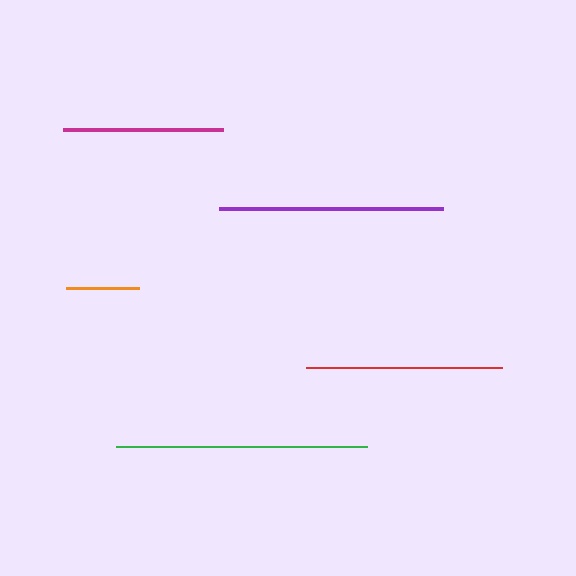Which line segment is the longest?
The green line is the longest at approximately 251 pixels.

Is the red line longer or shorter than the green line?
The green line is longer than the red line.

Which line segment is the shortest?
The orange line is the shortest at approximately 73 pixels.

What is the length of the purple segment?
The purple segment is approximately 225 pixels long.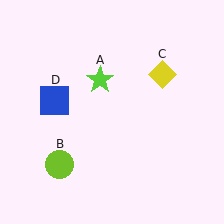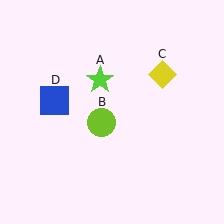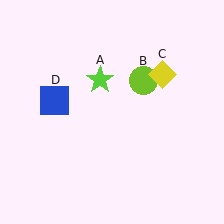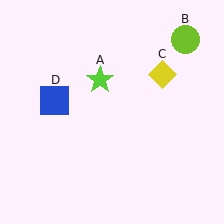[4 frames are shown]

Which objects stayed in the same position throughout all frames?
Lime star (object A) and yellow diamond (object C) and blue square (object D) remained stationary.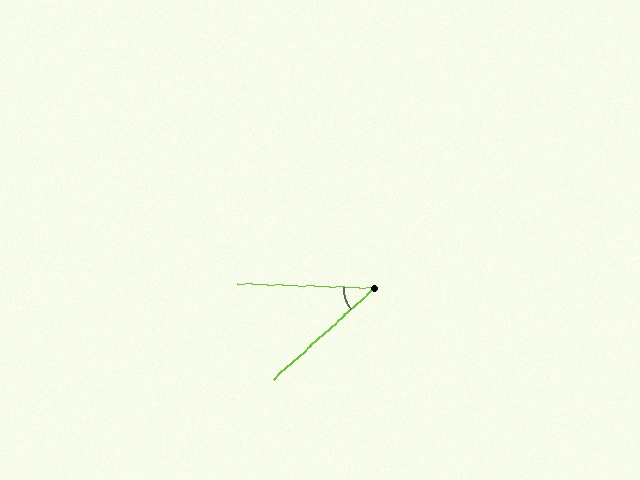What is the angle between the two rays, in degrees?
Approximately 44 degrees.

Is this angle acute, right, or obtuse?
It is acute.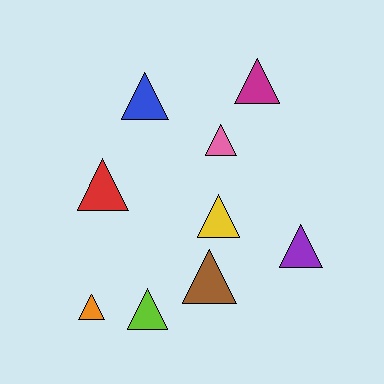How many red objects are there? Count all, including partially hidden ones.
There is 1 red object.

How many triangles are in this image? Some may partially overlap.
There are 9 triangles.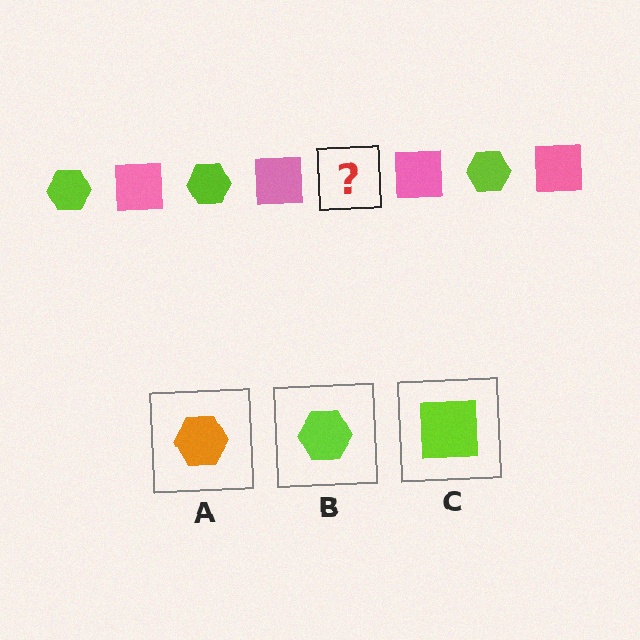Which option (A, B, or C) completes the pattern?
B.